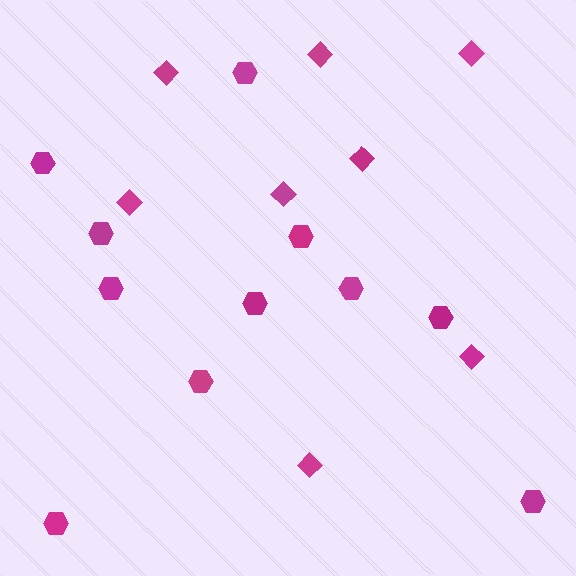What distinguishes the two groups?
There are 2 groups: one group of hexagons (11) and one group of diamonds (8).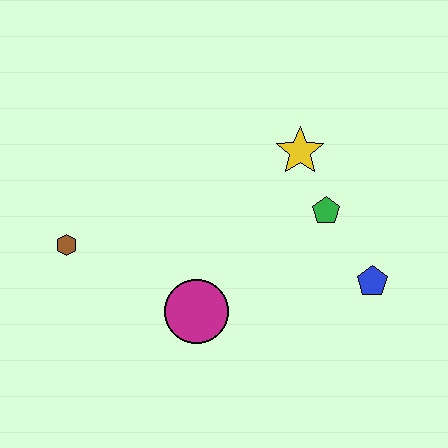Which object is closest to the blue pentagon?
The green pentagon is closest to the blue pentagon.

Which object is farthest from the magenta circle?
The yellow star is farthest from the magenta circle.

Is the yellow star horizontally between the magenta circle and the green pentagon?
Yes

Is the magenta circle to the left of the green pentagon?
Yes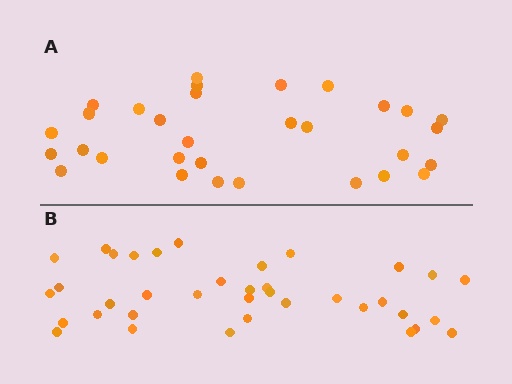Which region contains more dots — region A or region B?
Region B (the bottom region) has more dots.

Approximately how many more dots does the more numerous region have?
Region B has about 6 more dots than region A.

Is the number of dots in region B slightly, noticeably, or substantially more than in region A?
Region B has only slightly more — the two regions are fairly close. The ratio is roughly 1.2 to 1.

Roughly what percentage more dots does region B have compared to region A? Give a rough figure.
About 20% more.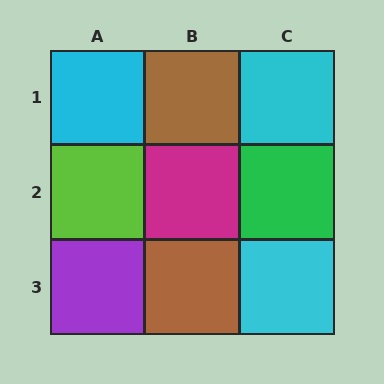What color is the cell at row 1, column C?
Cyan.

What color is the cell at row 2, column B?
Magenta.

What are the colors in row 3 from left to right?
Purple, brown, cyan.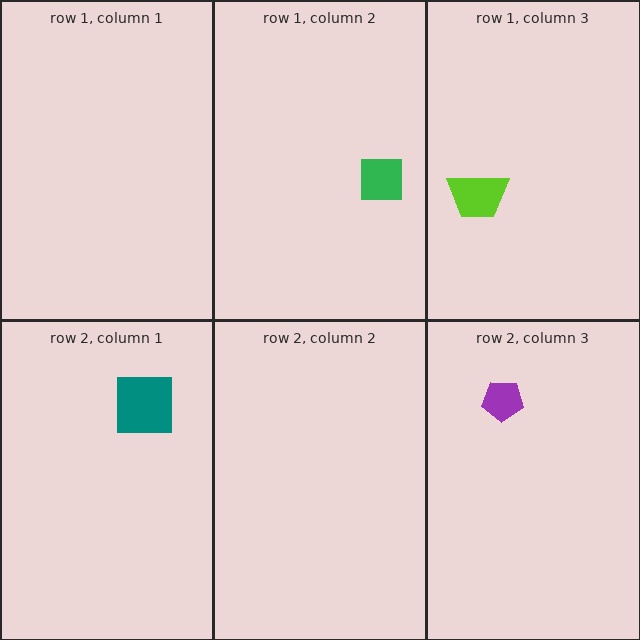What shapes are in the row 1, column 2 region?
The green square.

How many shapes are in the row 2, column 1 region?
1.